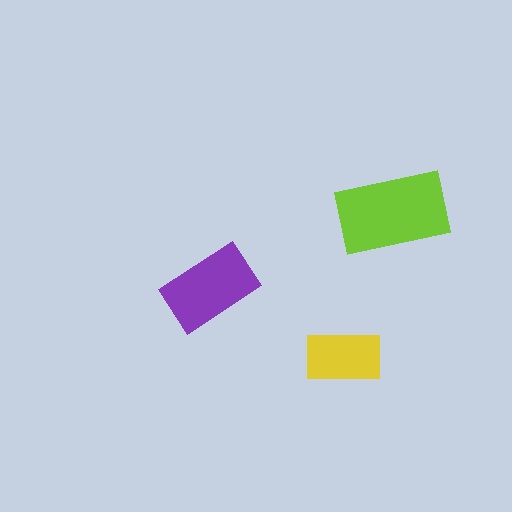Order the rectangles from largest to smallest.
the lime one, the purple one, the yellow one.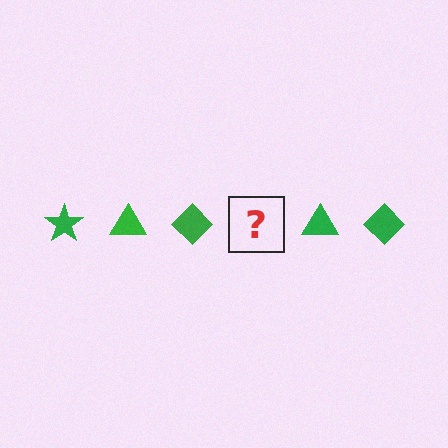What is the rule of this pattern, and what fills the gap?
The rule is that the pattern cycles through star, triangle, diamond shapes in green. The gap should be filled with a green star.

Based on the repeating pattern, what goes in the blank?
The blank should be a green star.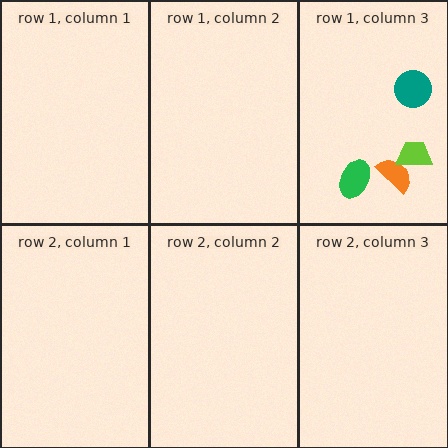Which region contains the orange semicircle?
The row 1, column 3 region.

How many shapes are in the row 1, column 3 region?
4.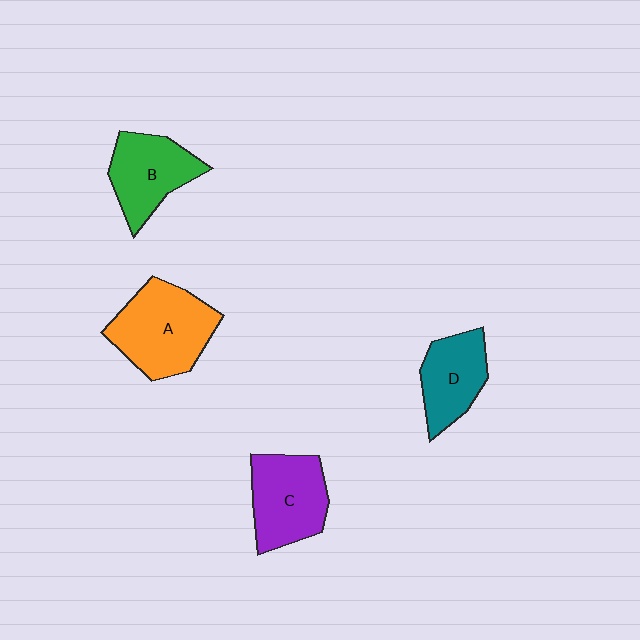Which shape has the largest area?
Shape A (orange).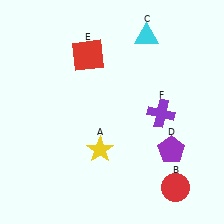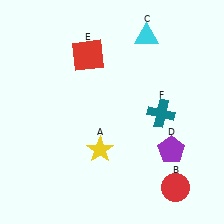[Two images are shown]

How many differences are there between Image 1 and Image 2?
There is 1 difference between the two images.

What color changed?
The cross (F) changed from purple in Image 1 to teal in Image 2.